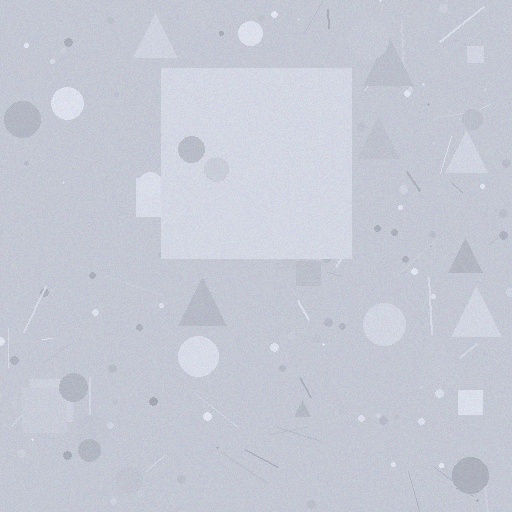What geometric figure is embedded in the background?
A square is embedded in the background.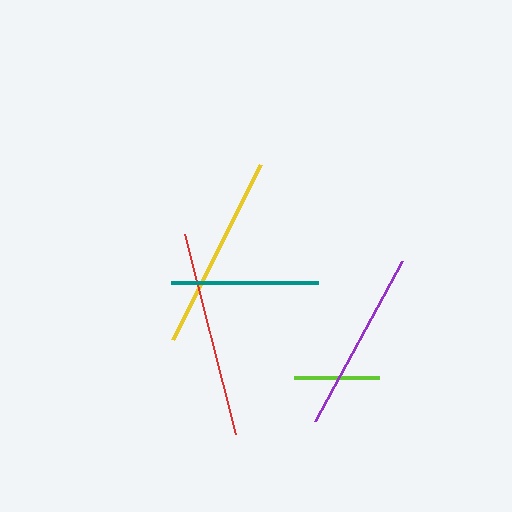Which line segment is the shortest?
The lime line is the shortest at approximately 85 pixels.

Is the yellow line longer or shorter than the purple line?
The yellow line is longer than the purple line.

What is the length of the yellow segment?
The yellow segment is approximately 196 pixels long.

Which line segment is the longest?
The red line is the longest at approximately 207 pixels.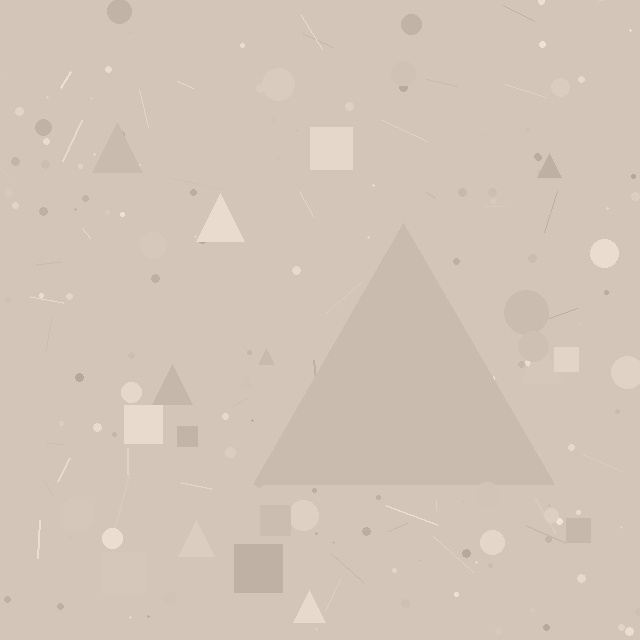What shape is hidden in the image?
A triangle is hidden in the image.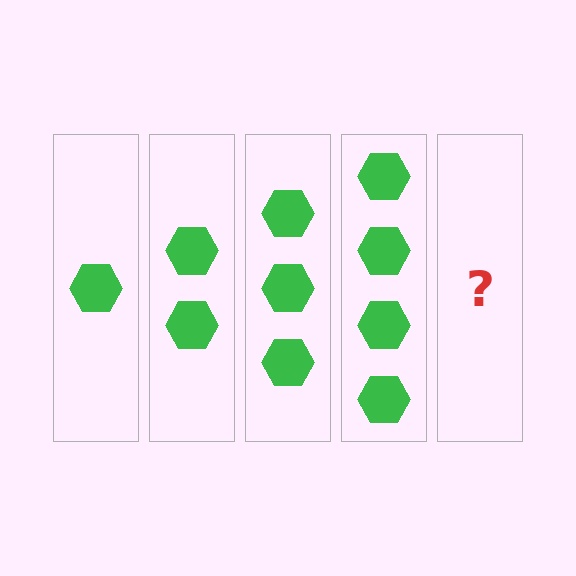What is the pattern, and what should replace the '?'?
The pattern is that each step adds one more hexagon. The '?' should be 5 hexagons.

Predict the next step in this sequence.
The next step is 5 hexagons.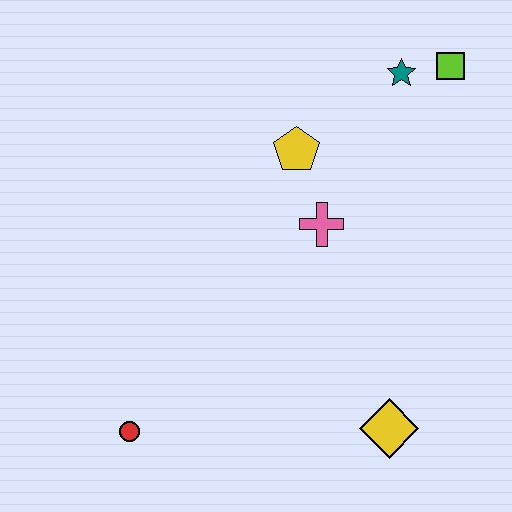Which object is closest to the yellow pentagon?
The pink cross is closest to the yellow pentagon.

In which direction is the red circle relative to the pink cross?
The red circle is below the pink cross.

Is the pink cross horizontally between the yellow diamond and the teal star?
No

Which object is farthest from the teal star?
The red circle is farthest from the teal star.